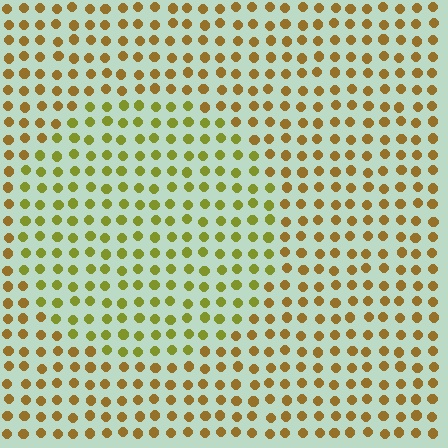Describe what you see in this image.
The image is filled with small brown elements in a uniform arrangement. A circle-shaped region is visible where the elements are tinted to a slightly different hue, forming a subtle color boundary.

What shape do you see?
I see a circle.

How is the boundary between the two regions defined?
The boundary is defined purely by a slight shift in hue (about 32 degrees). Spacing, size, and orientation are identical on both sides.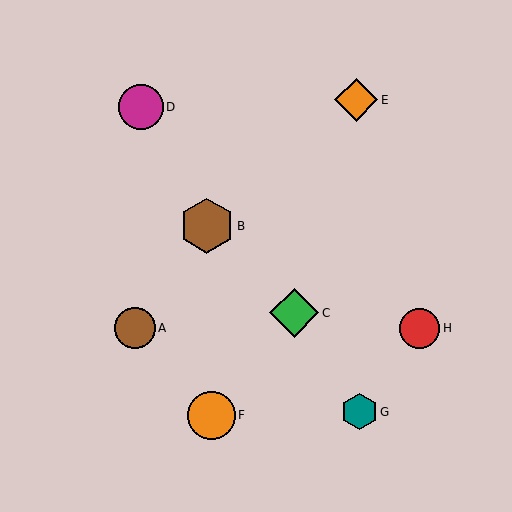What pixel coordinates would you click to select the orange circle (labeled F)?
Click at (211, 415) to select the orange circle F.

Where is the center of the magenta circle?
The center of the magenta circle is at (141, 107).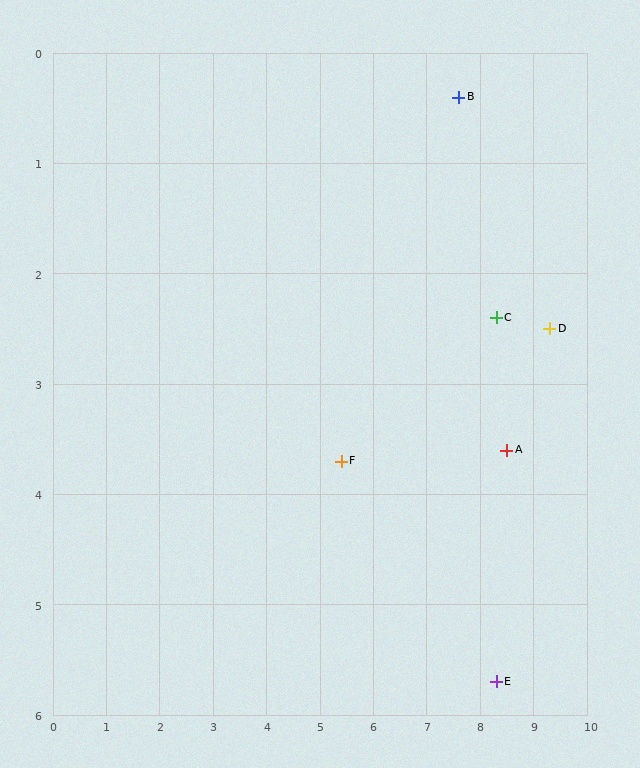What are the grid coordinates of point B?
Point B is at approximately (7.6, 0.4).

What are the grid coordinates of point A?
Point A is at approximately (8.5, 3.6).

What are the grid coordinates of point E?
Point E is at approximately (8.3, 5.7).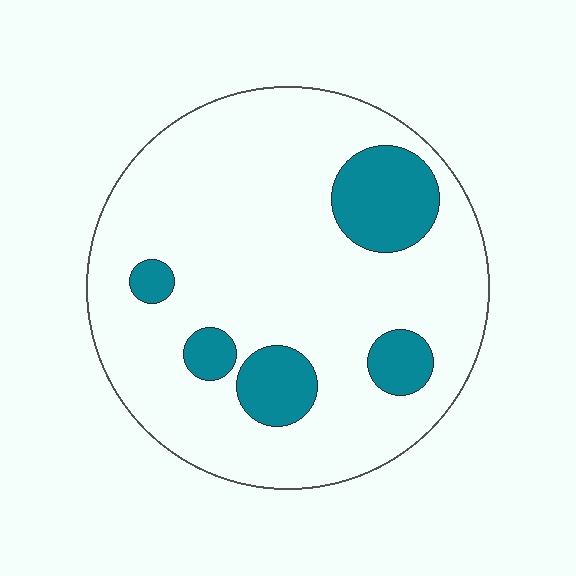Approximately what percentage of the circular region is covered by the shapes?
Approximately 15%.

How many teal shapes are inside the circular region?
5.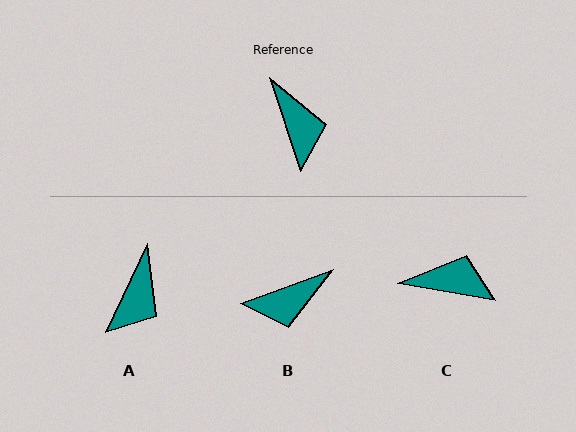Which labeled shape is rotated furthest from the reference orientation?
B, about 88 degrees away.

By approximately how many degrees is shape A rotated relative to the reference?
Approximately 43 degrees clockwise.